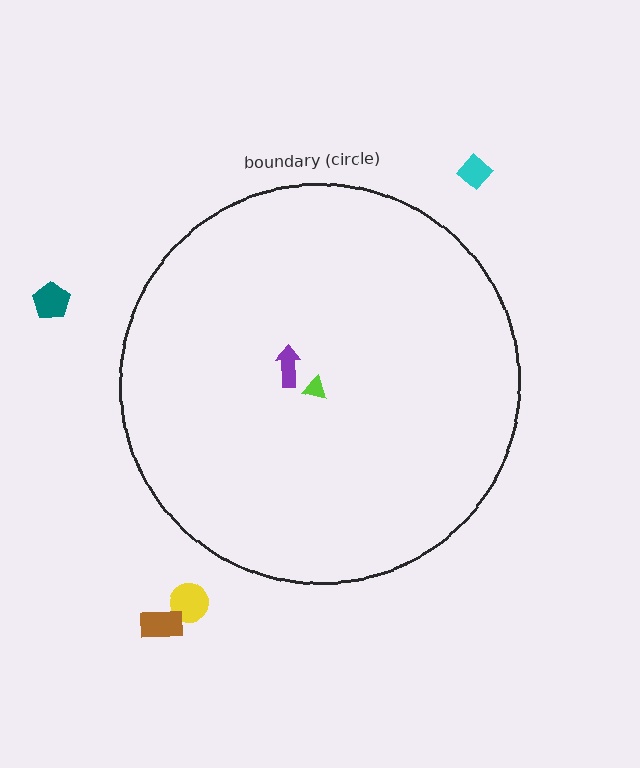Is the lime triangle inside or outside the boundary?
Inside.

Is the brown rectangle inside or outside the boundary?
Outside.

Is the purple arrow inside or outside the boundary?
Inside.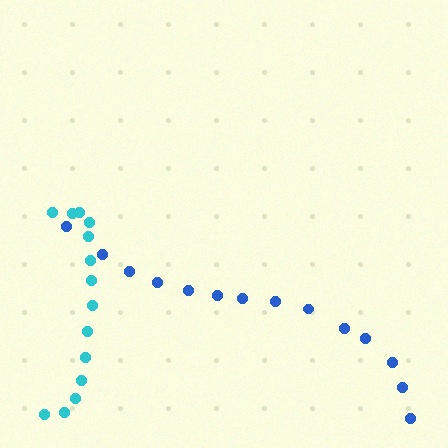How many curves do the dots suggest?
There are 2 distinct paths.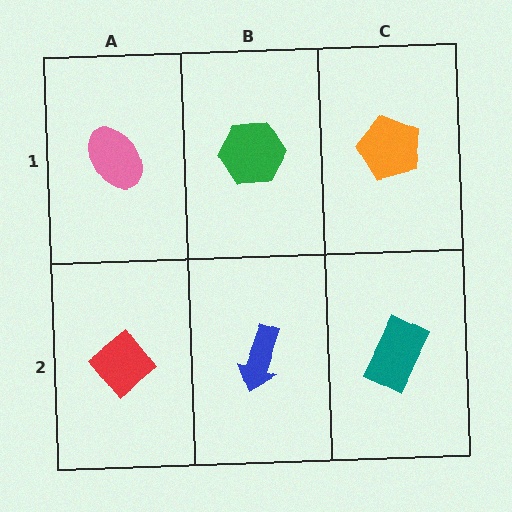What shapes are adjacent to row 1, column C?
A teal rectangle (row 2, column C), a green hexagon (row 1, column B).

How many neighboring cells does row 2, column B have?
3.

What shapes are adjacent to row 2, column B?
A green hexagon (row 1, column B), a red diamond (row 2, column A), a teal rectangle (row 2, column C).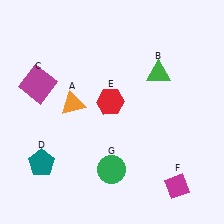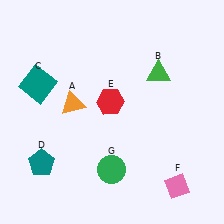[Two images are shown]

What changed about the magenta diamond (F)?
In Image 1, F is magenta. In Image 2, it changed to pink.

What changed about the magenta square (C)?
In Image 1, C is magenta. In Image 2, it changed to teal.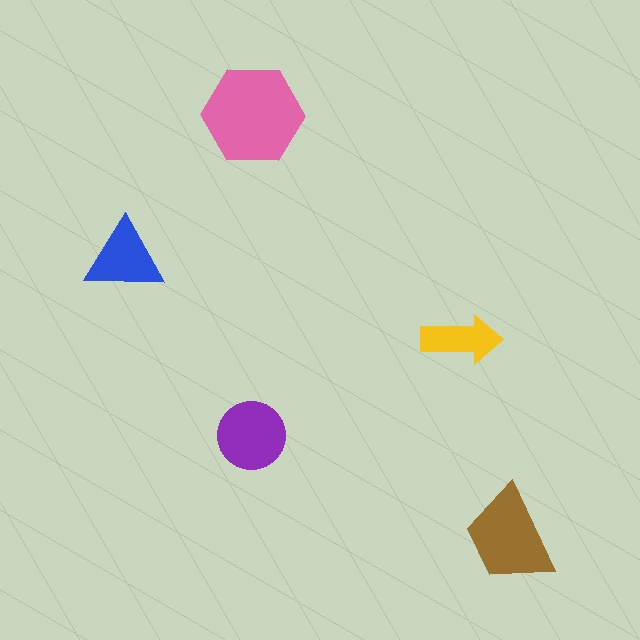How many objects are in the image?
There are 5 objects in the image.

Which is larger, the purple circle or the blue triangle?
The purple circle.